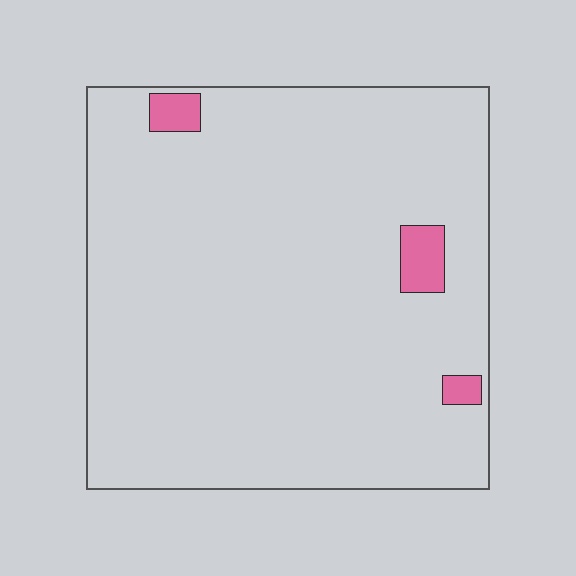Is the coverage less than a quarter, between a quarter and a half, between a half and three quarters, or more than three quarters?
Less than a quarter.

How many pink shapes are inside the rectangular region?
3.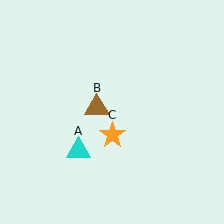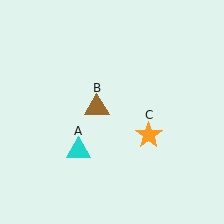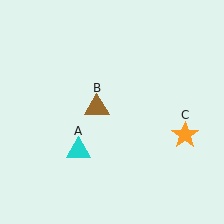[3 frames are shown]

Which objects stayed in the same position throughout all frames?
Cyan triangle (object A) and brown triangle (object B) remained stationary.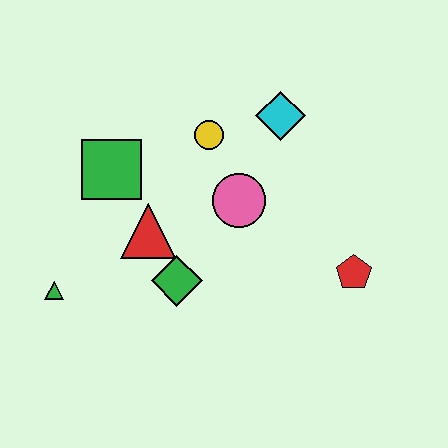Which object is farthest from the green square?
The red pentagon is farthest from the green square.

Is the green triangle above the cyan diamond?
No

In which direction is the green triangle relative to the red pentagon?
The green triangle is to the left of the red pentagon.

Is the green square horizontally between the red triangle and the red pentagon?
No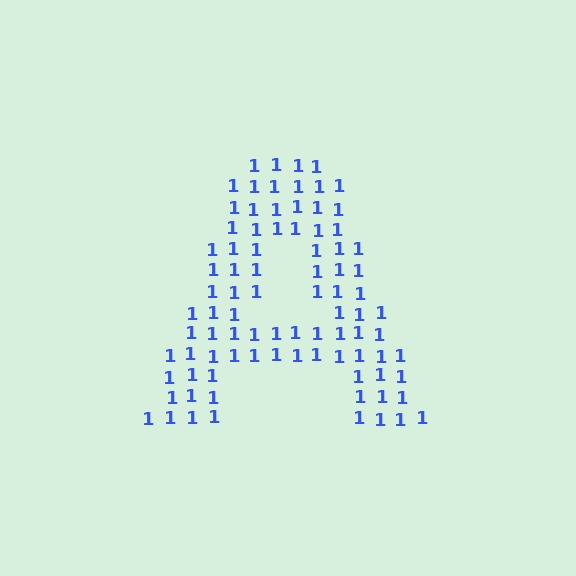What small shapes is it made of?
It is made of small digit 1's.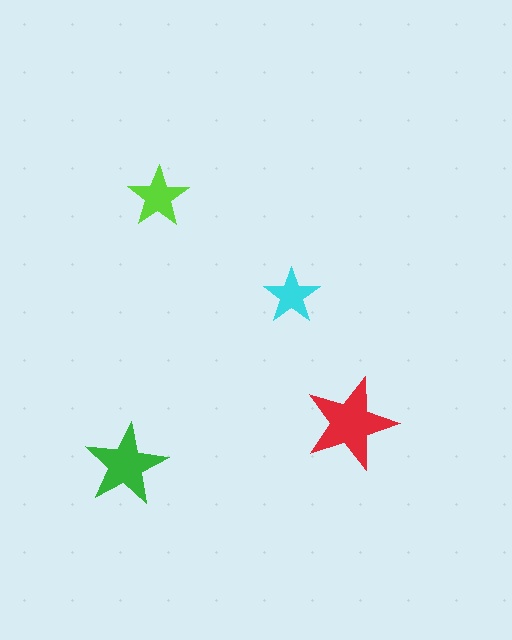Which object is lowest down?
The green star is bottommost.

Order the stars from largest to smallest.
the red one, the green one, the lime one, the cyan one.